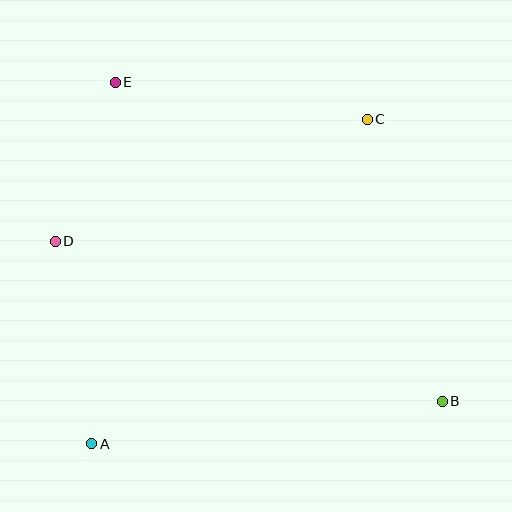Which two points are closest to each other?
Points D and E are closest to each other.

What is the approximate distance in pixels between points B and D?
The distance between B and D is approximately 419 pixels.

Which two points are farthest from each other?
Points B and E are farthest from each other.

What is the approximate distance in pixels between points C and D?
The distance between C and D is approximately 335 pixels.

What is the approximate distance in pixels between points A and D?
The distance between A and D is approximately 206 pixels.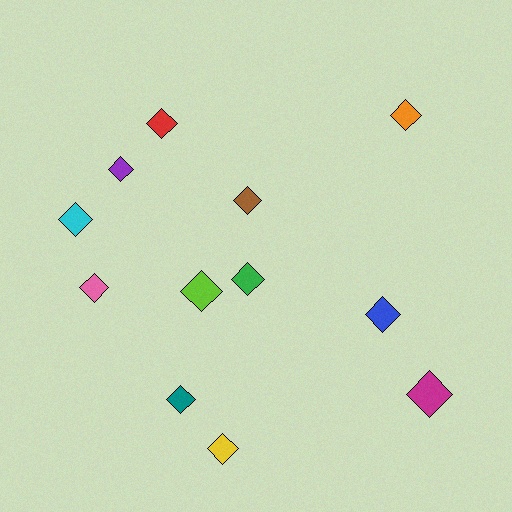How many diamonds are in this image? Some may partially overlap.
There are 12 diamonds.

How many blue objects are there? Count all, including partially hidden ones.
There is 1 blue object.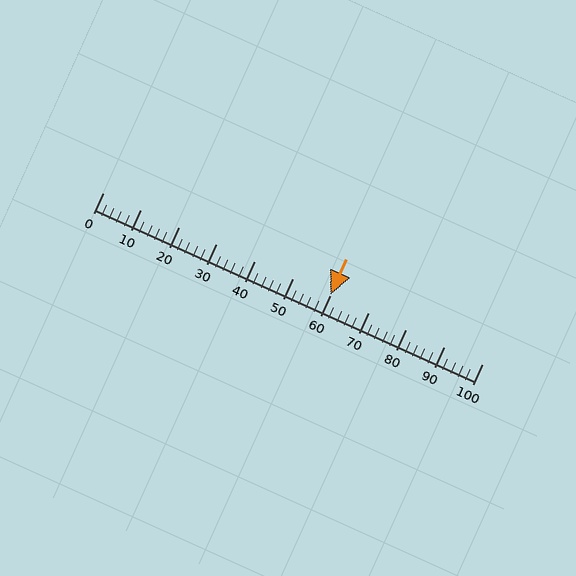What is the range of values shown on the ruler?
The ruler shows values from 0 to 100.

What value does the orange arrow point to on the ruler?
The orange arrow points to approximately 60.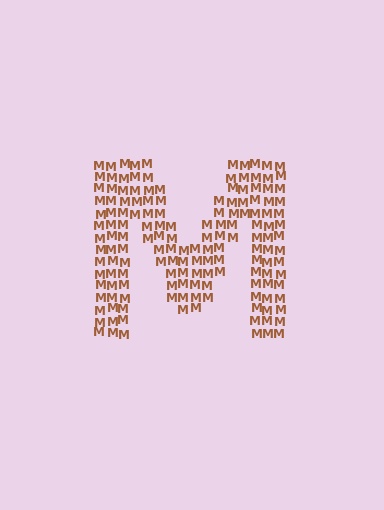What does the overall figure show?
The overall figure shows the letter M.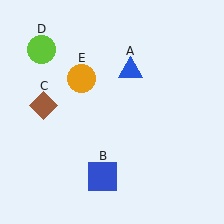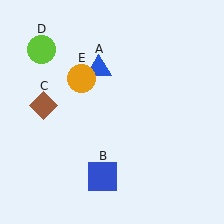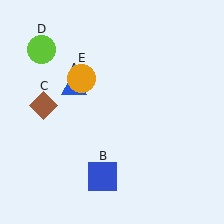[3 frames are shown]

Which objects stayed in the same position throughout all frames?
Blue square (object B) and brown diamond (object C) and lime circle (object D) and orange circle (object E) remained stationary.